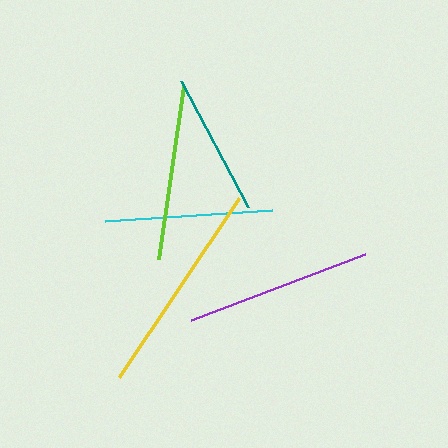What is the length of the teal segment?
The teal segment is approximately 143 pixels long.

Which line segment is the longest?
The yellow line is the longest at approximately 215 pixels.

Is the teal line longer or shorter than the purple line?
The purple line is longer than the teal line.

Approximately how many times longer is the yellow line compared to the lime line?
The yellow line is approximately 1.2 times the length of the lime line.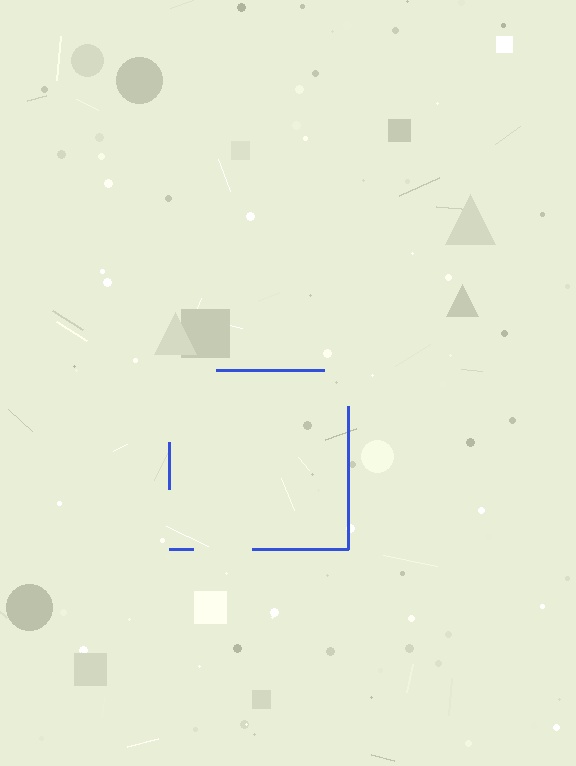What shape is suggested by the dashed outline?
The dashed outline suggests a square.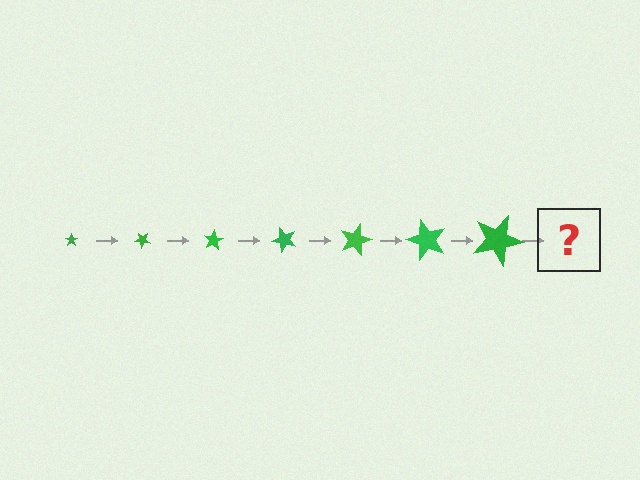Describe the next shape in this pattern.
It should be a star, larger than the previous one and rotated 280 degrees from the start.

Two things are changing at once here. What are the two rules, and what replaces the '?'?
The two rules are that the star grows larger each step and it rotates 40 degrees each step. The '?' should be a star, larger than the previous one and rotated 280 degrees from the start.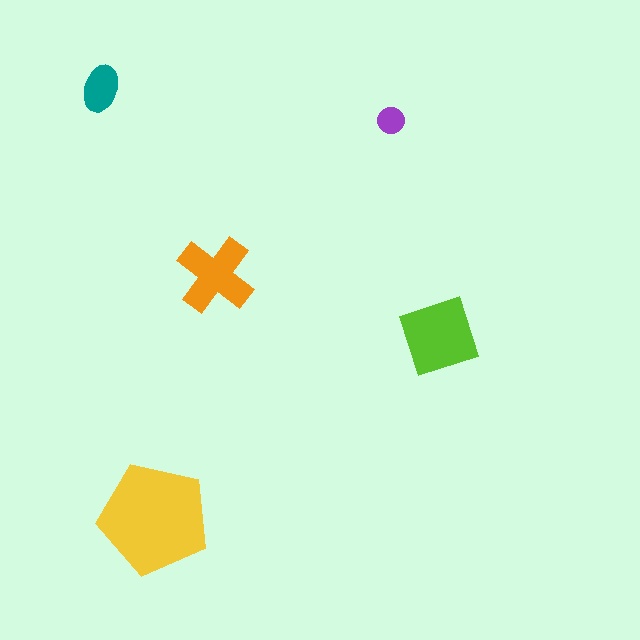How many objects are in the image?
There are 5 objects in the image.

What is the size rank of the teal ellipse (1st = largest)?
4th.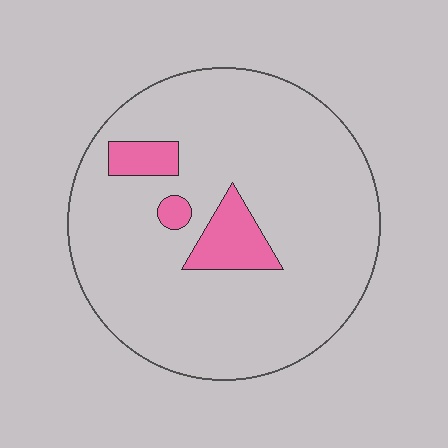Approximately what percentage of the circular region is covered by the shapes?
Approximately 10%.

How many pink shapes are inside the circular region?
3.